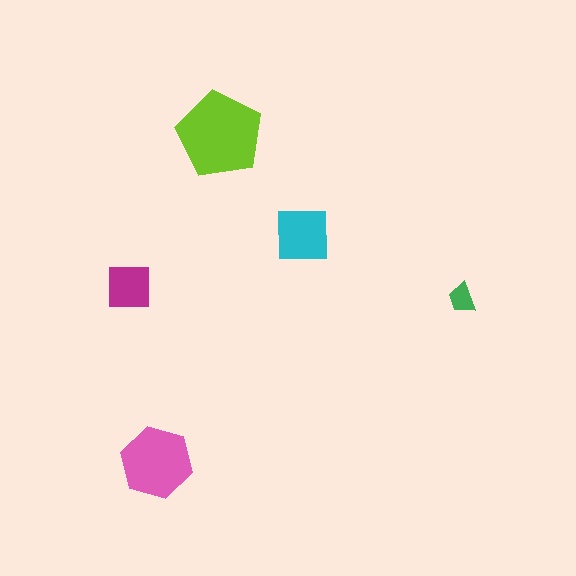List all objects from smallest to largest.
The green trapezoid, the magenta square, the cyan square, the pink hexagon, the lime pentagon.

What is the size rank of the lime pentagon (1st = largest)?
1st.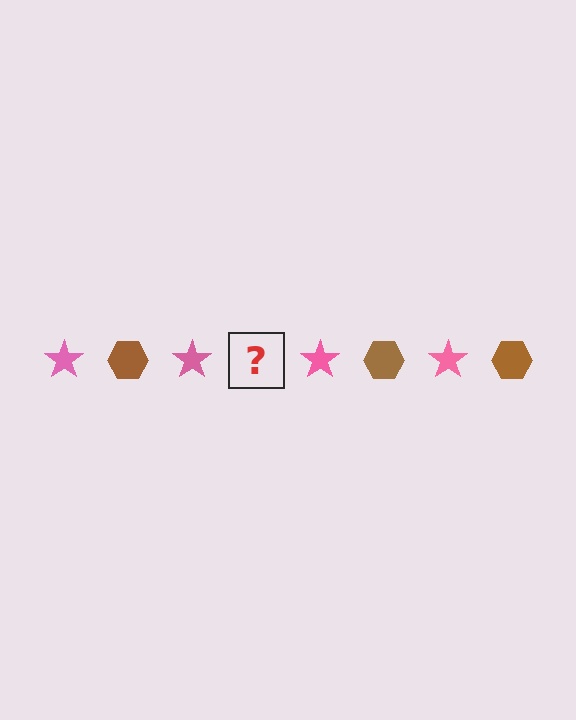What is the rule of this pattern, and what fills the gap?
The rule is that the pattern alternates between pink star and brown hexagon. The gap should be filled with a brown hexagon.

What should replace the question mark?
The question mark should be replaced with a brown hexagon.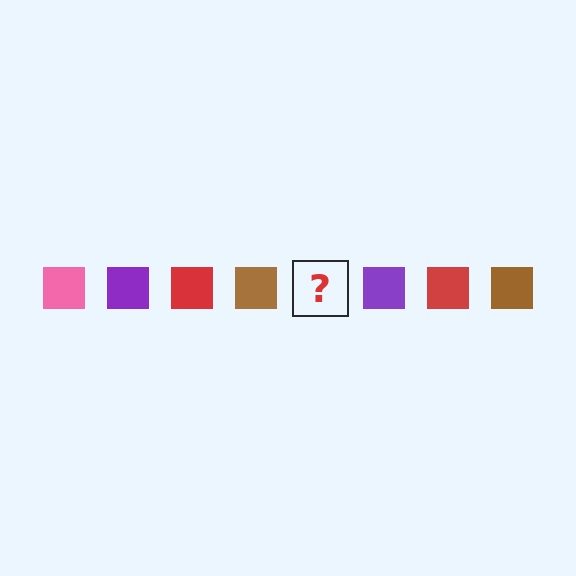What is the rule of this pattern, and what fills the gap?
The rule is that the pattern cycles through pink, purple, red, brown squares. The gap should be filled with a pink square.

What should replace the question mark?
The question mark should be replaced with a pink square.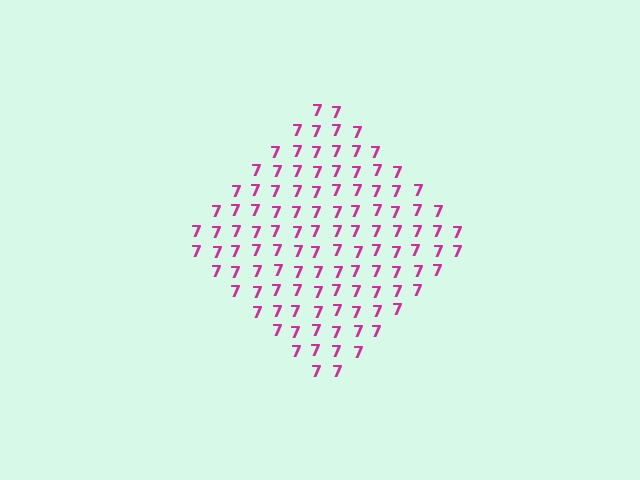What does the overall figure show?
The overall figure shows a diamond.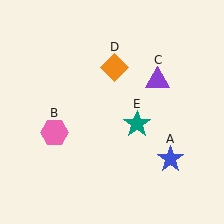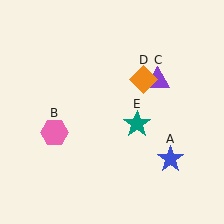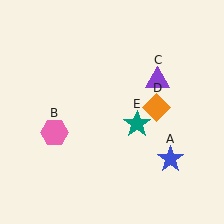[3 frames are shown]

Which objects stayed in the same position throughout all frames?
Blue star (object A) and pink hexagon (object B) and purple triangle (object C) and teal star (object E) remained stationary.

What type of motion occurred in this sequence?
The orange diamond (object D) rotated clockwise around the center of the scene.